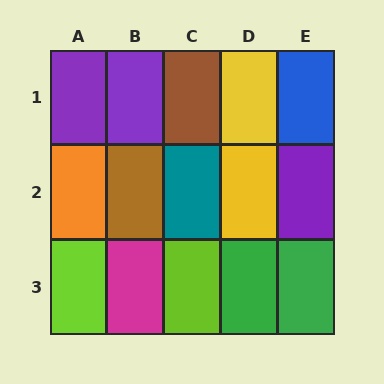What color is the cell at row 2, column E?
Purple.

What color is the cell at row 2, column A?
Orange.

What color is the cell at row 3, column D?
Green.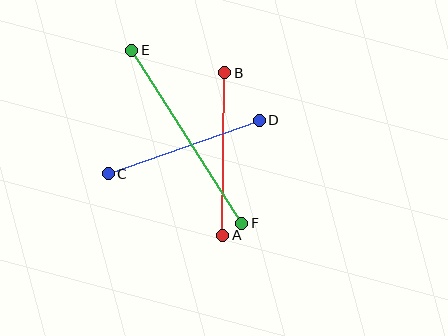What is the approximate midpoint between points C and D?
The midpoint is at approximately (184, 147) pixels.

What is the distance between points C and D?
The distance is approximately 160 pixels.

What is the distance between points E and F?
The distance is approximately 205 pixels.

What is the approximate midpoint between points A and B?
The midpoint is at approximately (224, 154) pixels.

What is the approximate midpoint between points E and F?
The midpoint is at approximately (187, 137) pixels.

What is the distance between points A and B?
The distance is approximately 162 pixels.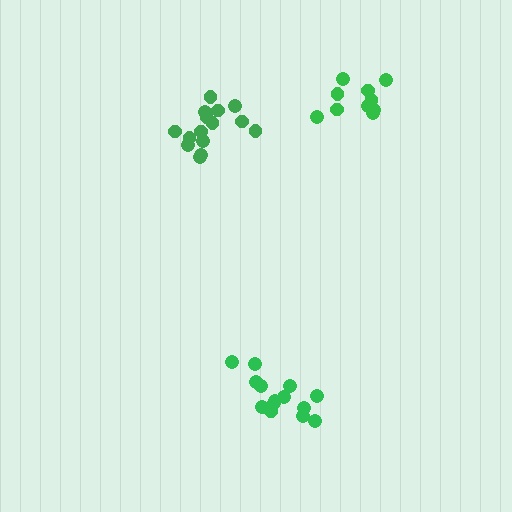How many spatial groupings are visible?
There are 3 spatial groupings.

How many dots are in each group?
Group 1: 14 dots, Group 2: 15 dots, Group 3: 10 dots (39 total).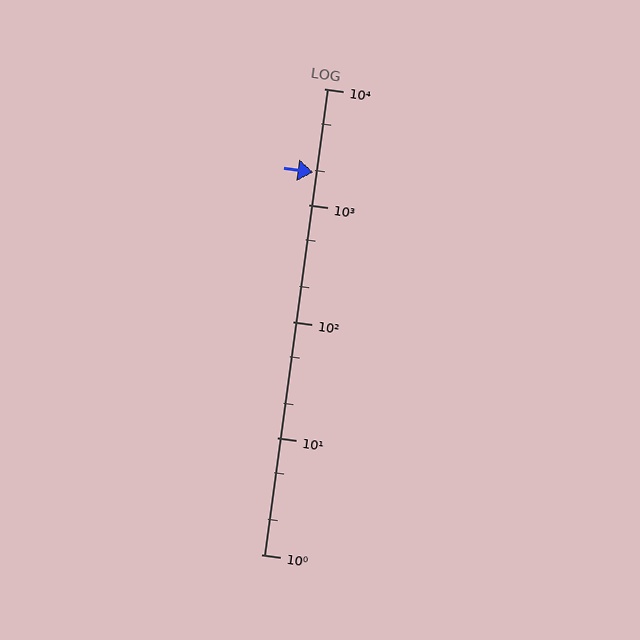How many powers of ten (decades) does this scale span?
The scale spans 4 decades, from 1 to 10000.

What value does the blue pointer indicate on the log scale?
The pointer indicates approximately 1900.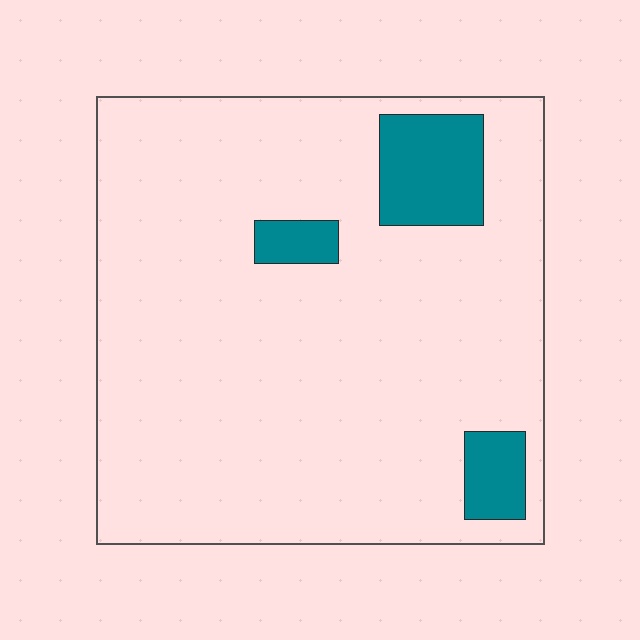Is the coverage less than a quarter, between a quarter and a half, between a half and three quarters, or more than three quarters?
Less than a quarter.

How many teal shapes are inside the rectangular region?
3.